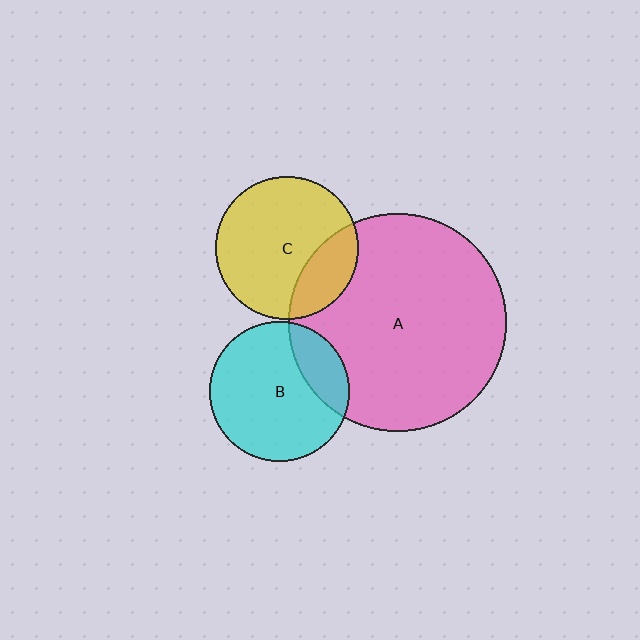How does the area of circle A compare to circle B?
Approximately 2.4 times.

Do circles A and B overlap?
Yes.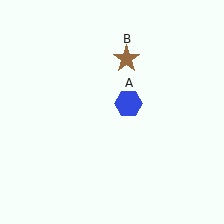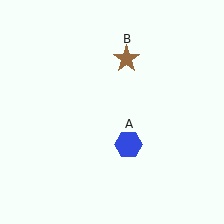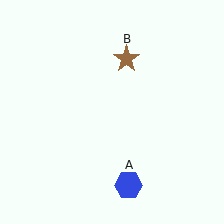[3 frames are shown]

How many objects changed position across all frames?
1 object changed position: blue hexagon (object A).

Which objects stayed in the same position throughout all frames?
Brown star (object B) remained stationary.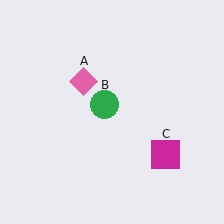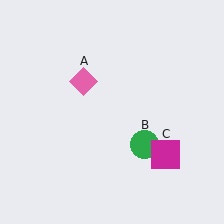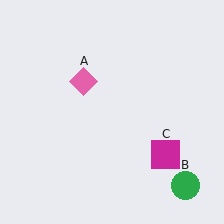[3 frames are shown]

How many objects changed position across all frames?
1 object changed position: green circle (object B).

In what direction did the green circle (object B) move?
The green circle (object B) moved down and to the right.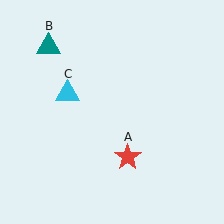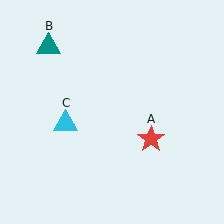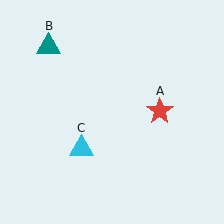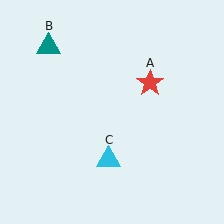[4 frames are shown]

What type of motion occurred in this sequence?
The red star (object A), cyan triangle (object C) rotated counterclockwise around the center of the scene.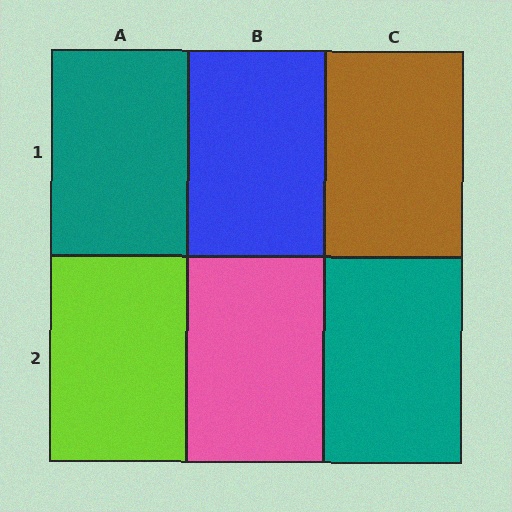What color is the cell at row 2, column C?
Teal.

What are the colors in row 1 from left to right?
Teal, blue, brown.